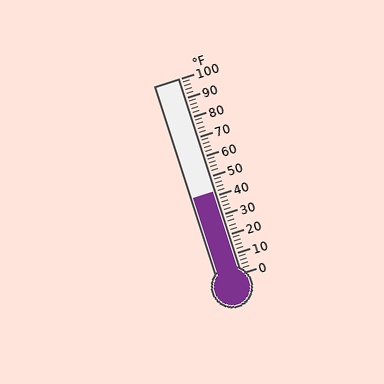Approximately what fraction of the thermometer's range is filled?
The thermometer is filled to approximately 40% of its range.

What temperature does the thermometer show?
The thermometer shows approximately 42°F.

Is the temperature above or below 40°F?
The temperature is above 40°F.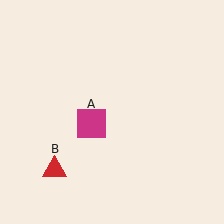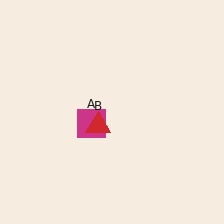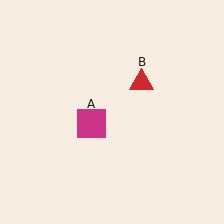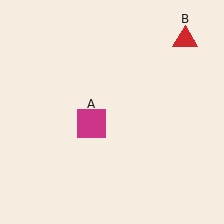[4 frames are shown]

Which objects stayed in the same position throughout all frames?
Magenta square (object A) remained stationary.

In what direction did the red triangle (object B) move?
The red triangle (object B) moved up and to the right.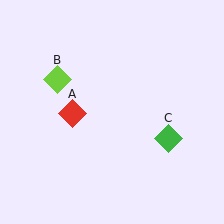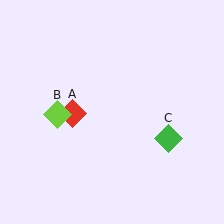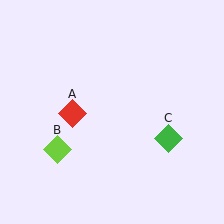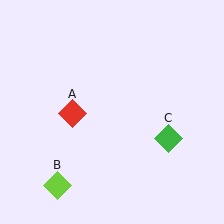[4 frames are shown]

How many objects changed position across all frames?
1 object changed position: lime diamond (object B).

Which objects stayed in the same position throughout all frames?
Red diamond (object A) and green diamond (object C) remained stationary.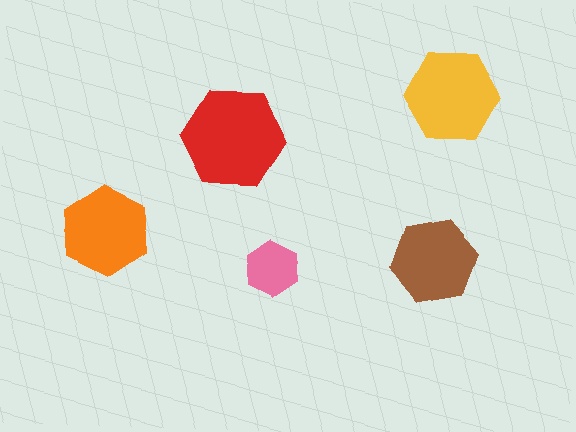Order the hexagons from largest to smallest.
the red one, the yellow one, the orange one, the brown one, the pink one.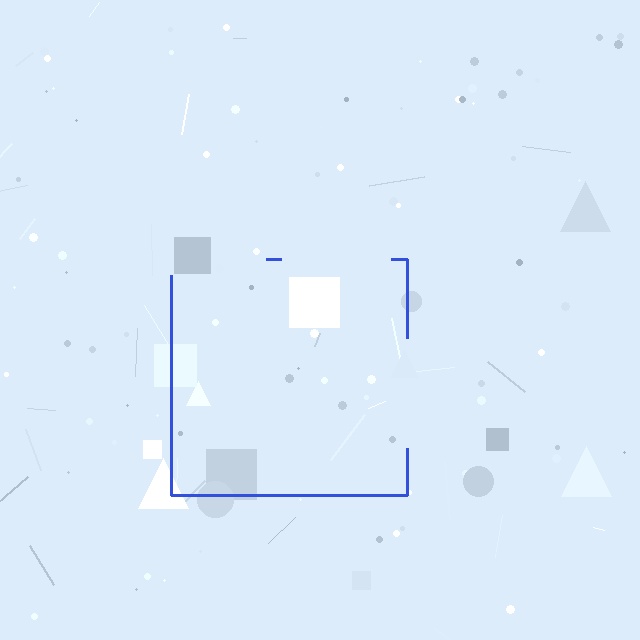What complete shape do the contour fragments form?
The contour fragments form a square.